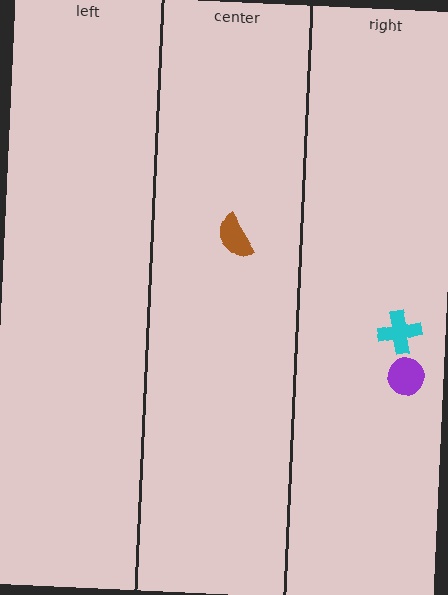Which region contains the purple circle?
The right region.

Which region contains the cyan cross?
The right region.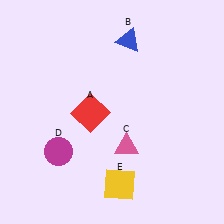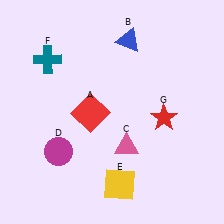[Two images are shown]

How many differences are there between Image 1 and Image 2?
There are 2 differences between the two images.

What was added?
A teal cross (F), a red star (G) were added in Image 2.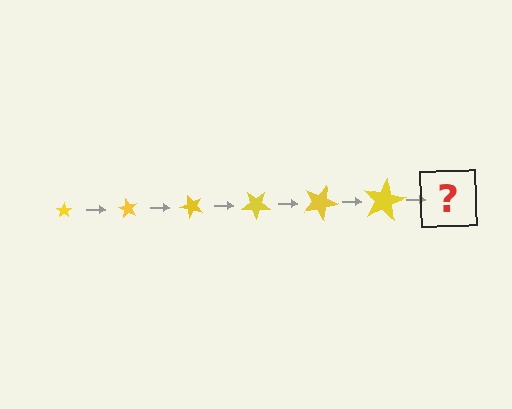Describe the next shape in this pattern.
It should be a star, larger than the previous one and rotated 360 degrees from the start.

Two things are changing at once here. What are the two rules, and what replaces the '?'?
The two rules are that the star grows larger each step and it rotates 60 degrees each step. The '?' should be a star, larger than the previous one and rotated 360 degrees from the start.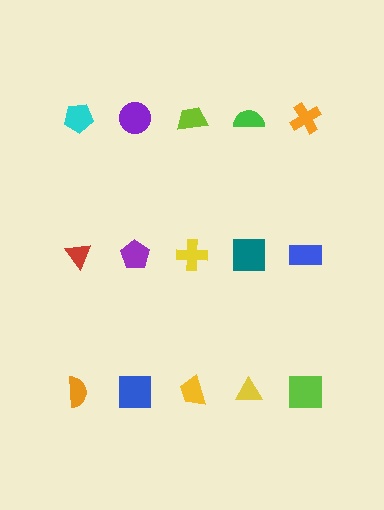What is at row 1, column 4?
A green semicircle.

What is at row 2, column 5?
A blue rectangle.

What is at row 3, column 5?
A lime square.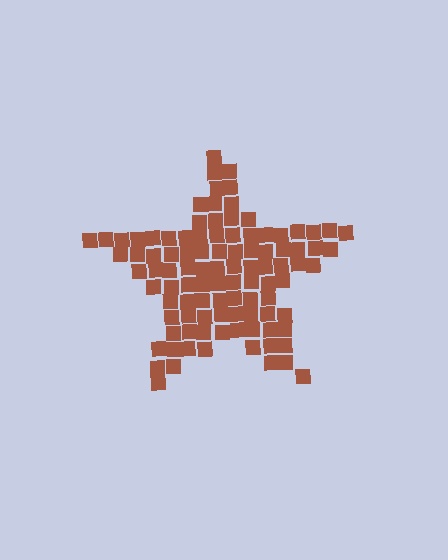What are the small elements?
The small elements are squares.